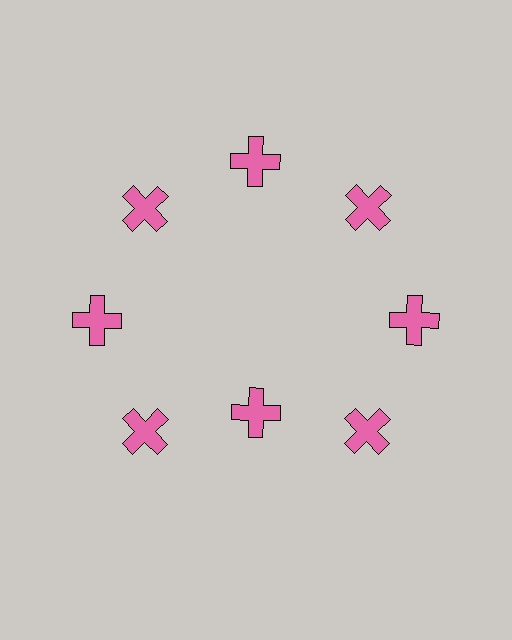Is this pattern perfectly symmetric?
No. The 8 pink crosses are arranged in a ring, but one element near the 6 o'clock position is pulled inward toward the center, breaking the 8-fold rotational symmetry.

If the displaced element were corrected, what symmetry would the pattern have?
It would have 8-fold rotational symmetry — the pattern would map onto itself every 45 degrees.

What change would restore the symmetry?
The symmetry would be restored by moving it outward, back onto the ring so that all 8 crosses sit at equal angles and equal distance from the center.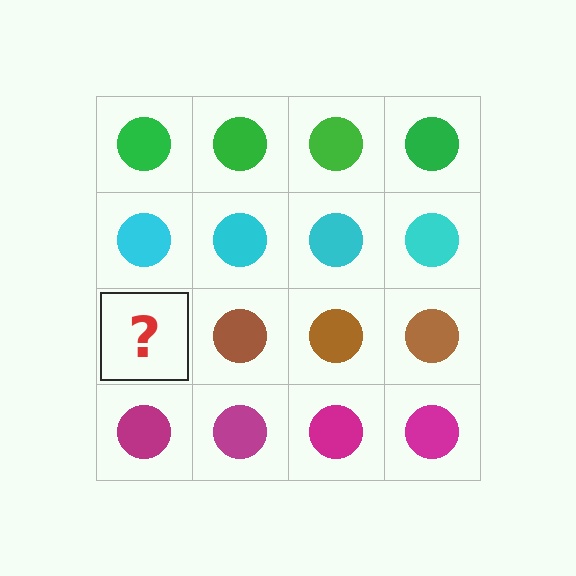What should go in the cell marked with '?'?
The missing cell should contain a brown circle.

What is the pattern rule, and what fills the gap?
The rule is that each row has a consistent color. The gap should be filled with a brown circle.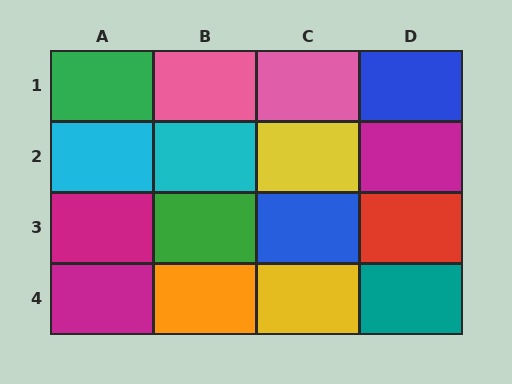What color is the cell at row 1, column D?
Blue.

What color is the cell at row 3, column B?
Green.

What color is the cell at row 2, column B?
Cyan.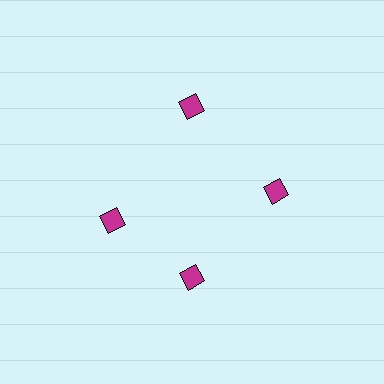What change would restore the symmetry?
The symmetry would be restored by rotating it back into even spacing with its neighbors so that all 4 diamonds sit at equal angles and equal distance from the center.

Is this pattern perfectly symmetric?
No. The 4 magenta diamonds are arranged in a ring, but one element near the 9 o'clock position is rotated out of alignment along the ring, breaking the 4-fold rotational symmetry.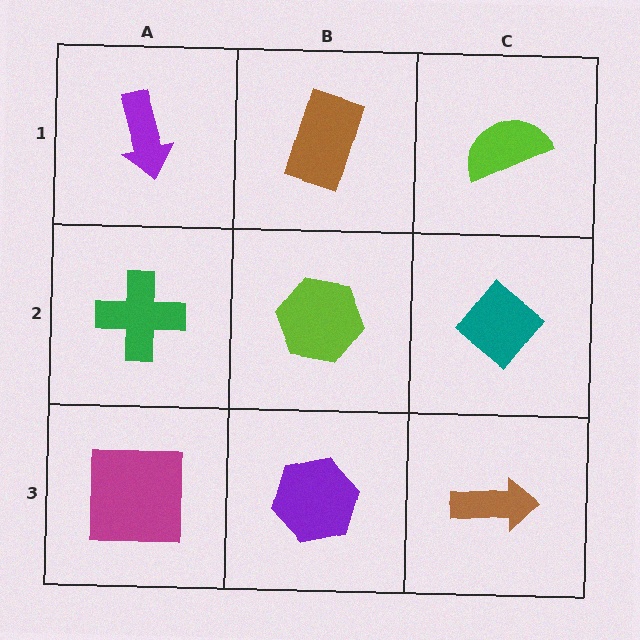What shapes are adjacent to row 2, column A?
A purple arrow (row 1, column A), a magenta square (row 3, column A), a lime hexagon (row 2, column B).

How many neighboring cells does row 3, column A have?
2.